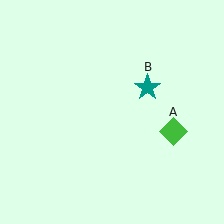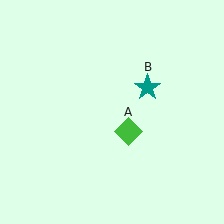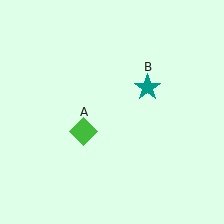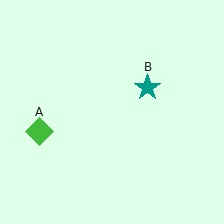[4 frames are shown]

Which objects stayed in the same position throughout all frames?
Teal star (object B) remained stationary.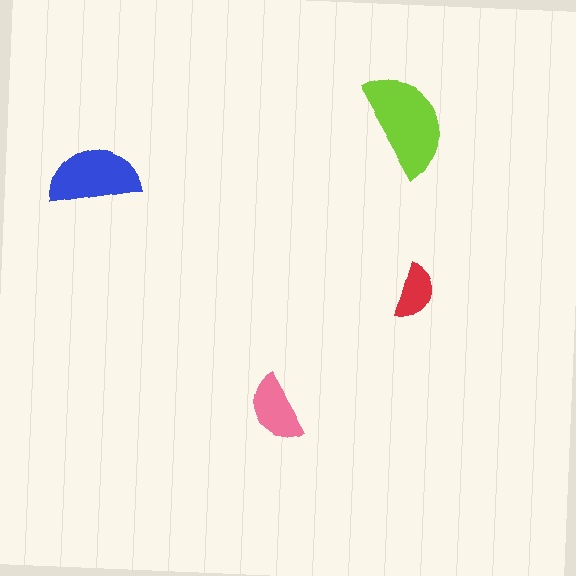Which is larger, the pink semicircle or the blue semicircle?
The blue one.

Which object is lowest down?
The pink semicircle is bottommost.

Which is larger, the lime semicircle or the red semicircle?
The lime one.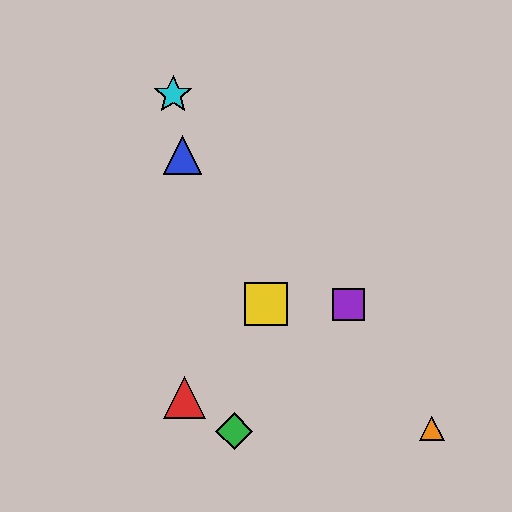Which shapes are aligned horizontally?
The yellow square, the purple square are aligned horizontally.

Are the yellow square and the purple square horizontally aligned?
Yes, both are at y≈304.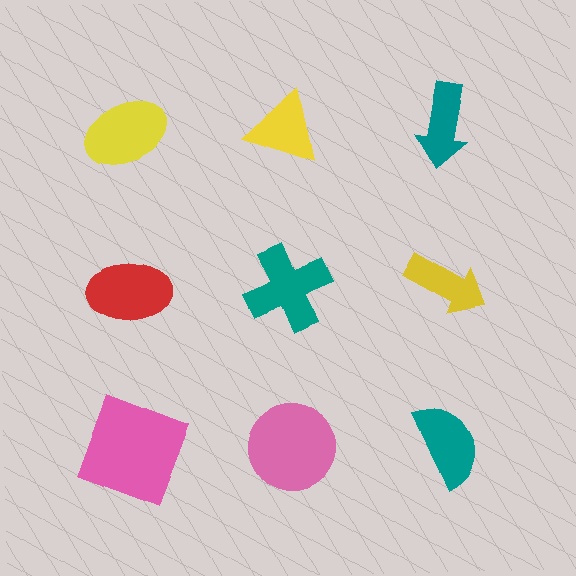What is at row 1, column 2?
A yellow triangle.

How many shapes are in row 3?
3 shapes.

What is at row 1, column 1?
A yellow ellipse.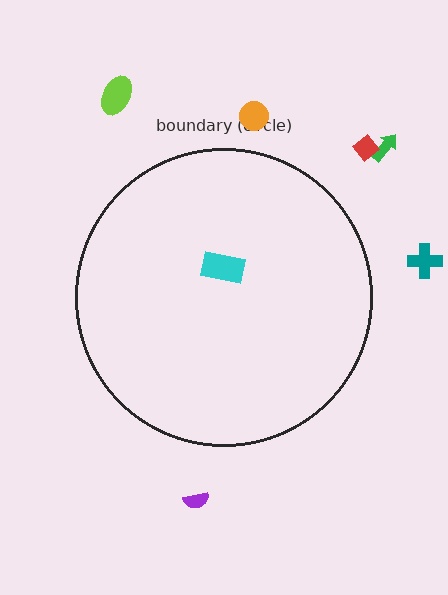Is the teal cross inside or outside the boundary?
Outside.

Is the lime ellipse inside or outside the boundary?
Outside.